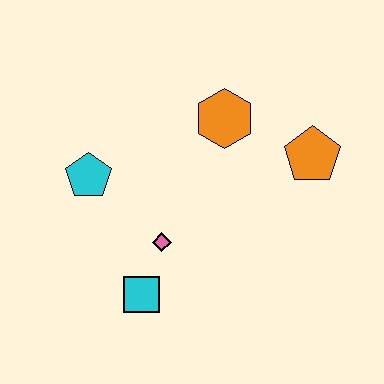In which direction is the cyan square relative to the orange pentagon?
The cyan square is to the left of the orange pentagon.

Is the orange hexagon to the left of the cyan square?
No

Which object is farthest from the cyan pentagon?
The orange pentagon is farthest from the cyan pentagon.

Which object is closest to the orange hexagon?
The orange pentagon is closest to the orange hexagon.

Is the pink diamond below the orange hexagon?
Yes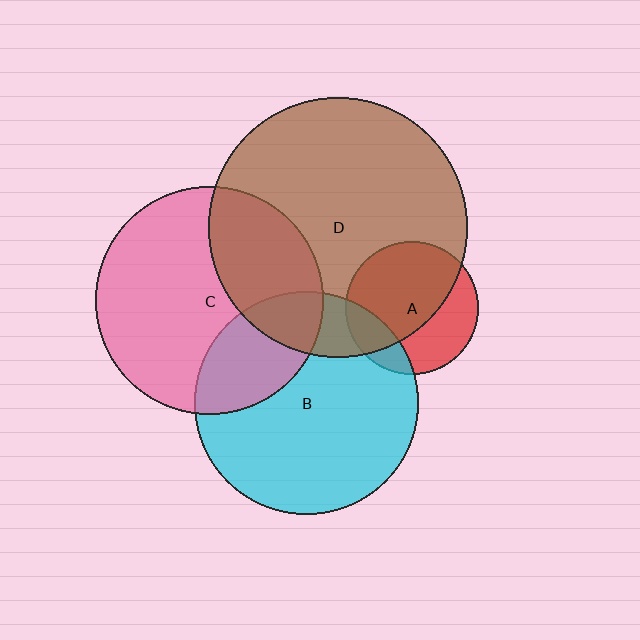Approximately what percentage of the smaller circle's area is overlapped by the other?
Approximately 25%.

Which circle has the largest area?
Circle D (brown).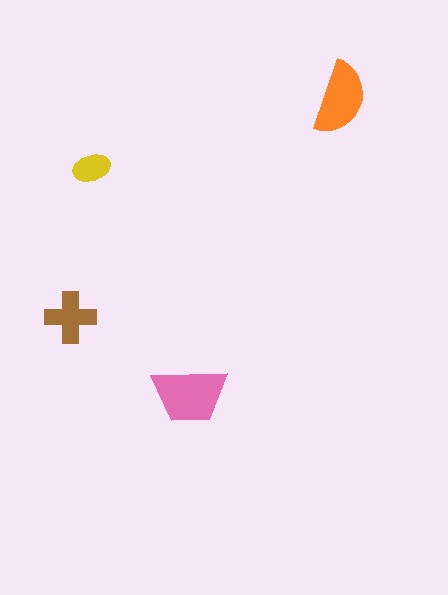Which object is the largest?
The pink trapezoid.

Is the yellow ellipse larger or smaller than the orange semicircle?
Smaller.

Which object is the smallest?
The yellow ellipse.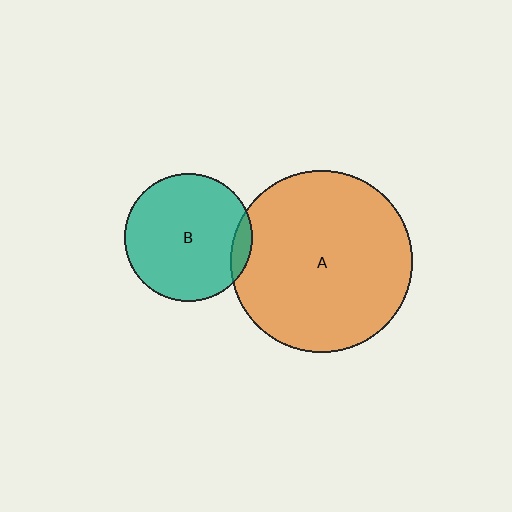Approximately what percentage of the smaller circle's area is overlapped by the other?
Approximately 5%.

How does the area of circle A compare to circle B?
Approximately 2.0 times.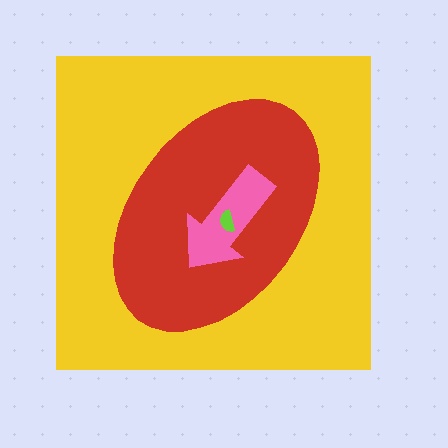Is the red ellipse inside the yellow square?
Yes.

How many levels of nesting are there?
4.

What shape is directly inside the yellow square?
The red ellipse.